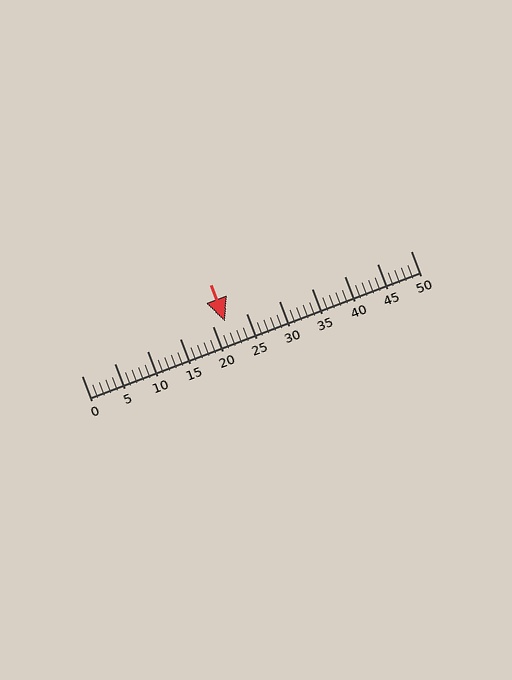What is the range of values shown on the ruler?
The ruler shows values from 0 to 50.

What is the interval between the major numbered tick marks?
The major tick marks are spaced 5 units apart.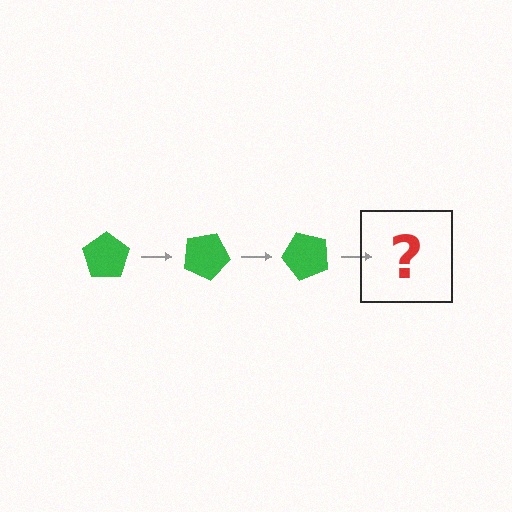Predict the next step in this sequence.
The next step is a green pentagon rotated 75 degrees.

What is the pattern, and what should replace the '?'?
The pattern is that the pentagon rotates 25 degrees each step. The '?' should be a green pentagon rotated 75 degrees.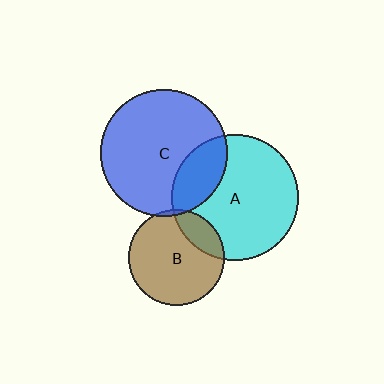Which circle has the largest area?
Circle C (blue).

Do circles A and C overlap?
Yes.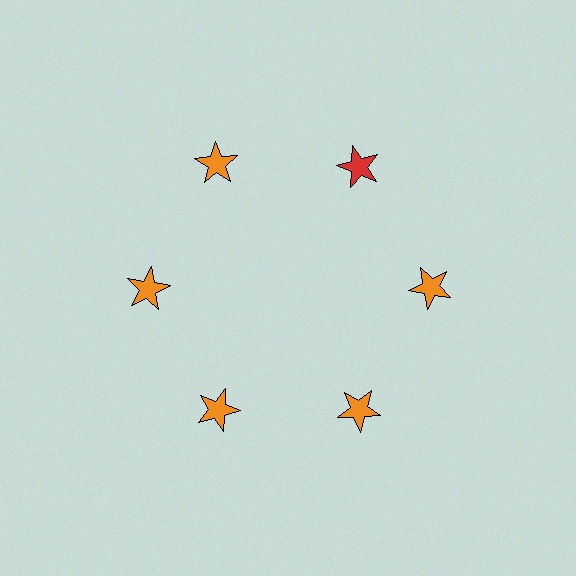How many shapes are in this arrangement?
There are 6 shapes arranged in a ring pattern.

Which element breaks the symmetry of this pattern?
The red star at roughly the 1 o'clock position breaks the symmetry. All other shapes are orange stars.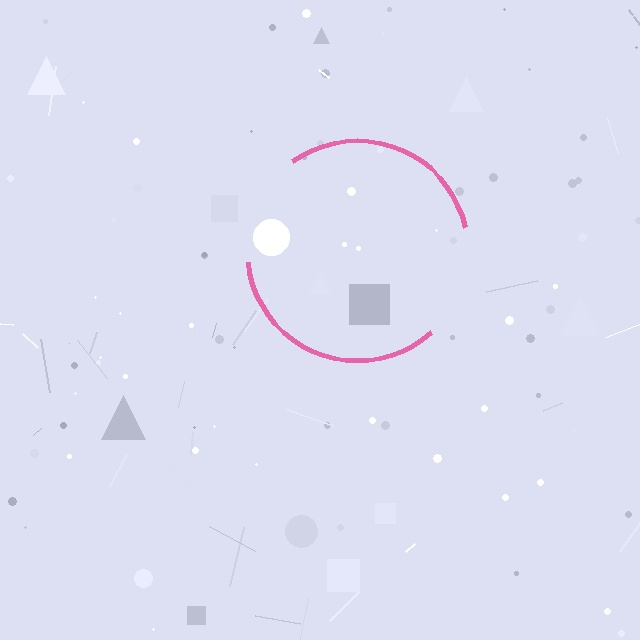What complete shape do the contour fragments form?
The contour fragments form a circle.